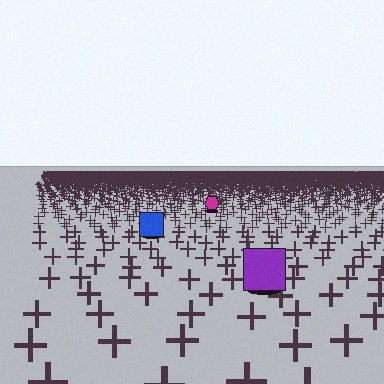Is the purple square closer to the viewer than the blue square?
Yes. The purple square is closer — you can tell from the texture gradient: the ground texture is coarser near it.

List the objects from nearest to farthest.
From nearest to farthest: the purple square, the blue square, the magenta hexagon.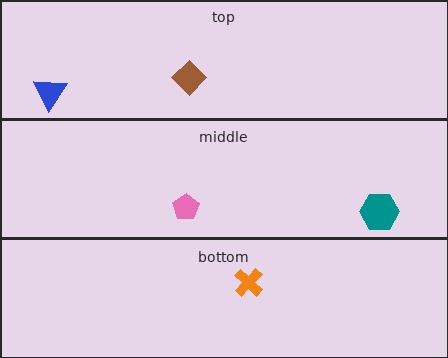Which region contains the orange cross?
The bottom region.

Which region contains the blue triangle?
The top region.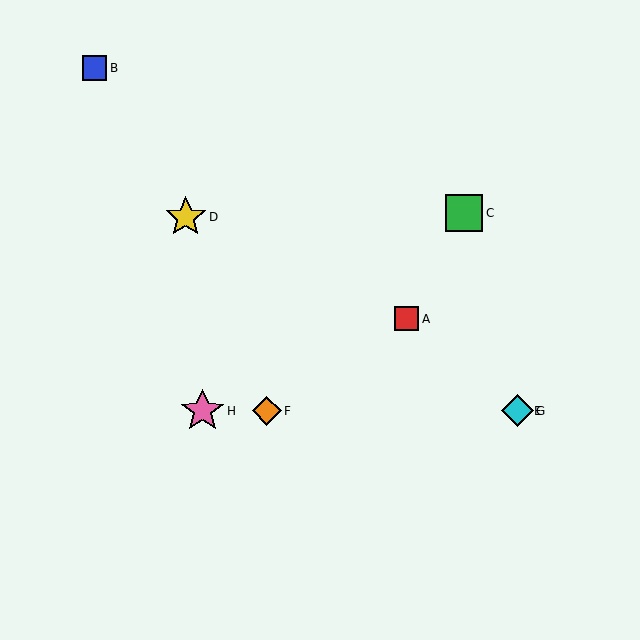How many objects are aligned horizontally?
4 objects (E, F, G, H) are aligned horizontally.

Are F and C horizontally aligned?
No, F is at y≈411 and C is at y≈213.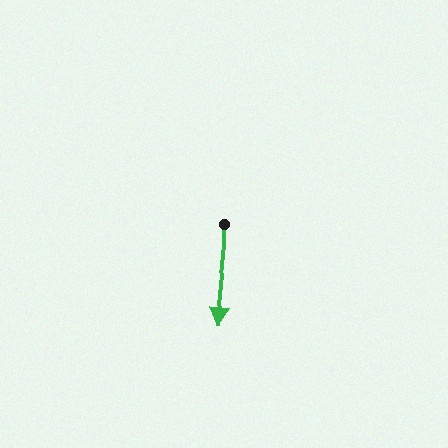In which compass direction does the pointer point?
South.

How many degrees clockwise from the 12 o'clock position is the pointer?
Approximately 185 degrees.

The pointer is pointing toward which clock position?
Roughly 6 o'clock.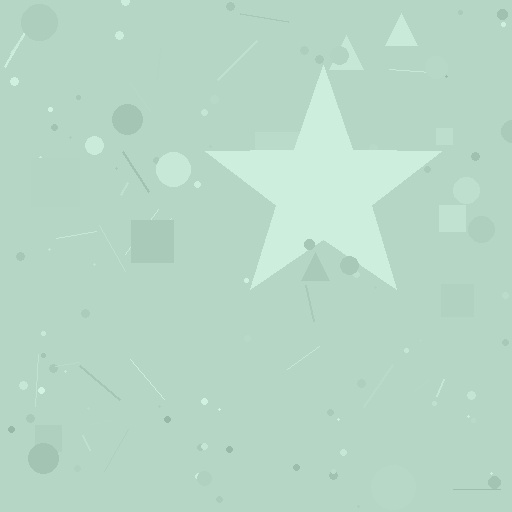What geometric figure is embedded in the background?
A star is embedded in the background.